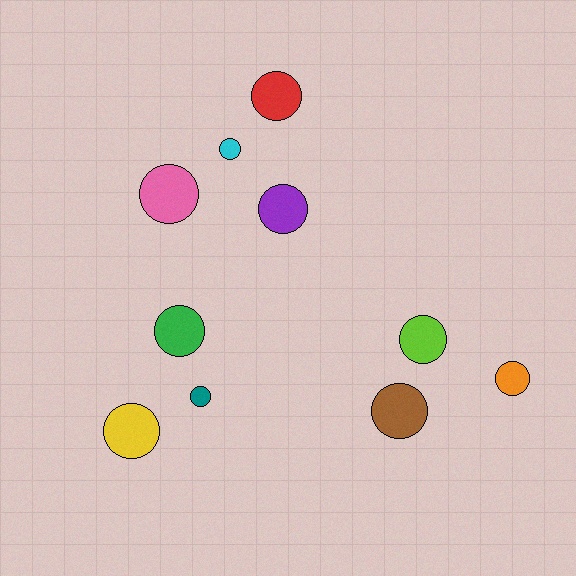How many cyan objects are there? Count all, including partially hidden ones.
There is 1 cyan object.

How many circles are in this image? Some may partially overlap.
There are 10 circles.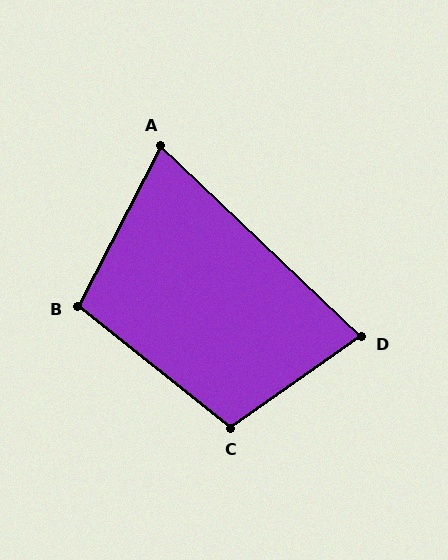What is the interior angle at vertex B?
Approximately 101 degrees (obtuse).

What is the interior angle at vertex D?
Approximately 79 degrees (acute).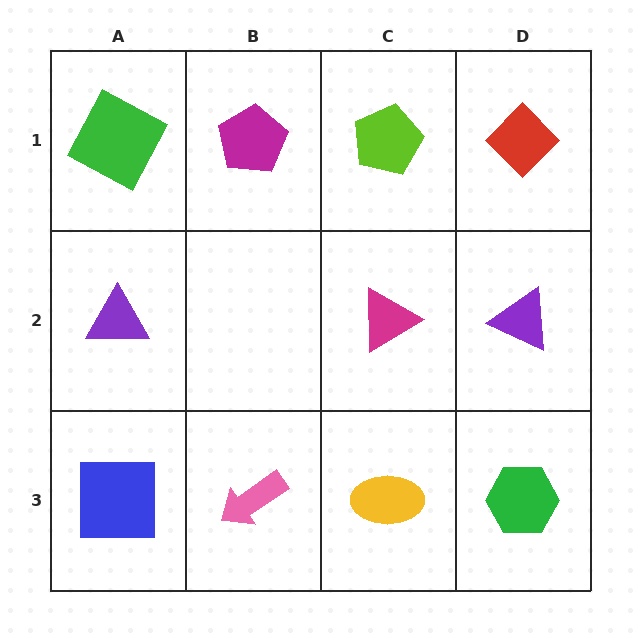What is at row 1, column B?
A magenta pentagon.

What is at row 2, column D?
A purple triangle.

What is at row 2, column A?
A purple triangle.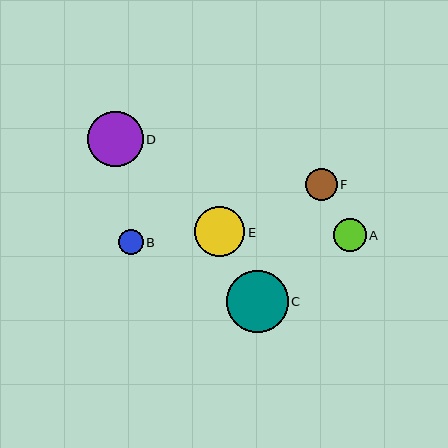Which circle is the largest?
Circle C is the largest with a size of approximately 62 pixels.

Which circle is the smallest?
Circle B is the smallest with a size of approximately 25 pixels.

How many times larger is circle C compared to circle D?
Circle C is approximately 1.1 times the size of circle D.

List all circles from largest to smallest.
From largest to smallest: C, D, E, A, F, B.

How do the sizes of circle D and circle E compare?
Circle D and circle E are approximately the same size.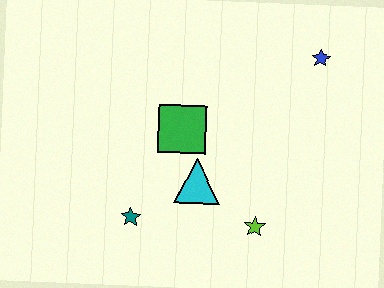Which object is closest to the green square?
The cyan triangle is closest to the green square.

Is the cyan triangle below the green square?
Yes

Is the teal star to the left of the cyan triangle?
Yes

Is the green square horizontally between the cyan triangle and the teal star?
Yes